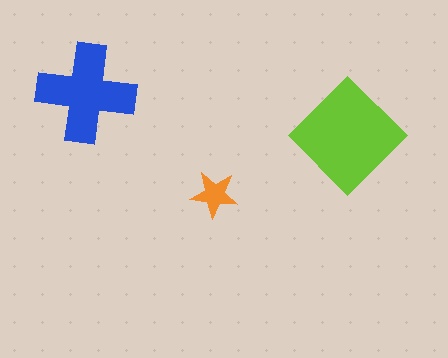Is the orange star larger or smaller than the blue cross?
Smaller.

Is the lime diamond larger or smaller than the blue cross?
Larger.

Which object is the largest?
The lime diamond.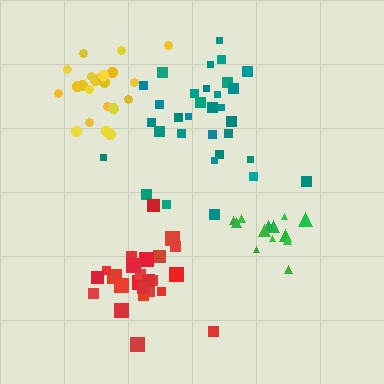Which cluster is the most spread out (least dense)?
Teal.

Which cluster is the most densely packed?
Red.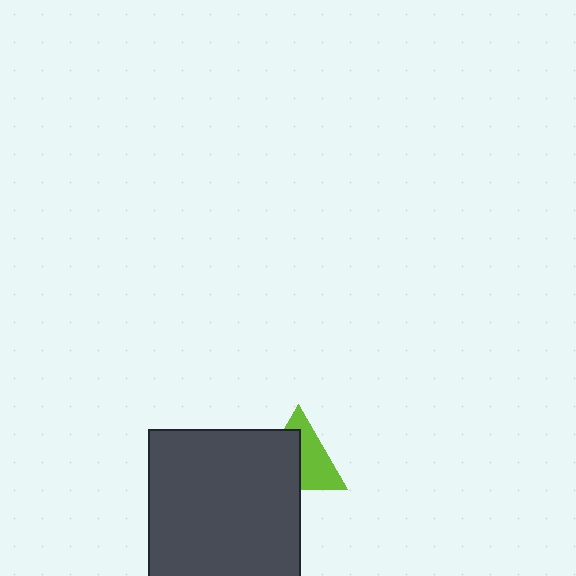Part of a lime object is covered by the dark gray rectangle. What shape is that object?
It is a triangle.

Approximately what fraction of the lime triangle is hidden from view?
Roughly 50% of the lime triangle is hidden behind the dark gray rectangle.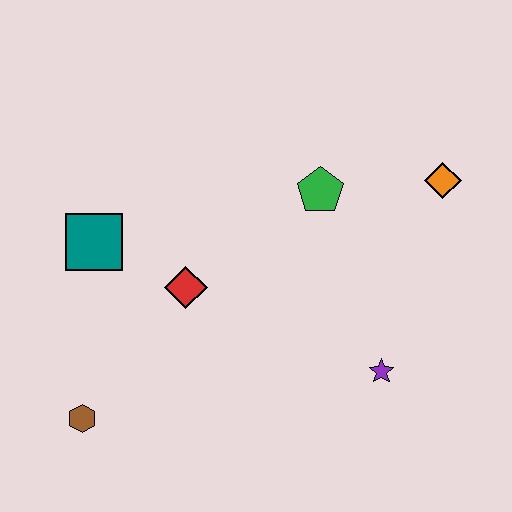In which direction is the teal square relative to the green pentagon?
The teal square is to the left of the green pentagon.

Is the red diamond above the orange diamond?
No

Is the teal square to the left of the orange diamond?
Yes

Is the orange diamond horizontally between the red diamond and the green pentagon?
No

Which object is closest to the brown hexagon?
The red diamond is closest to the brown hexagon.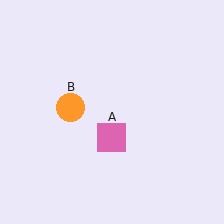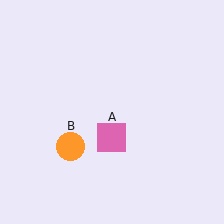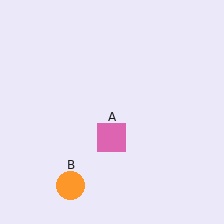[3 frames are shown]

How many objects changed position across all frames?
1 object changed position: orange circle (object B).